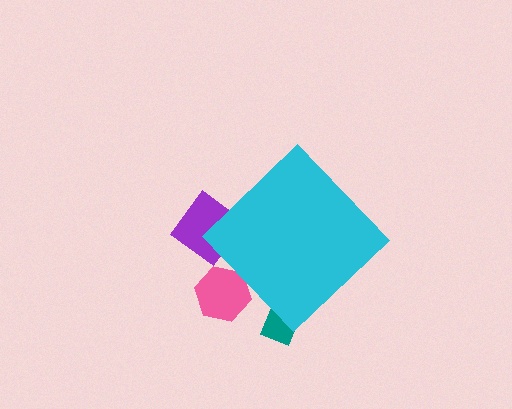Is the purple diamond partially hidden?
Yes, the purple diamond is partially hidden behind the cyan diamond.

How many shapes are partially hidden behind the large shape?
3 shapes are partially hidden.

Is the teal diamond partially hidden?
Yes, the teal diamond is partially hidden behind the cyan diamond.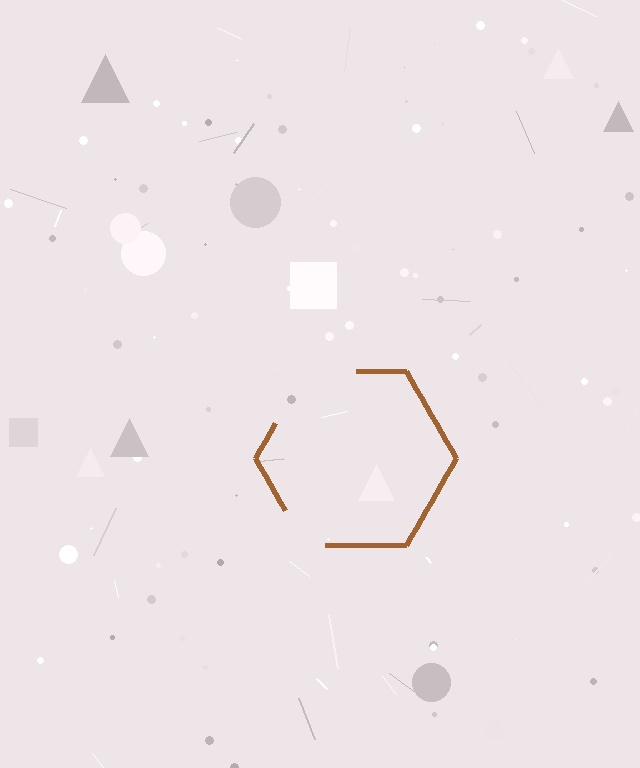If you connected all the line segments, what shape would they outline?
They would outline a hexagon.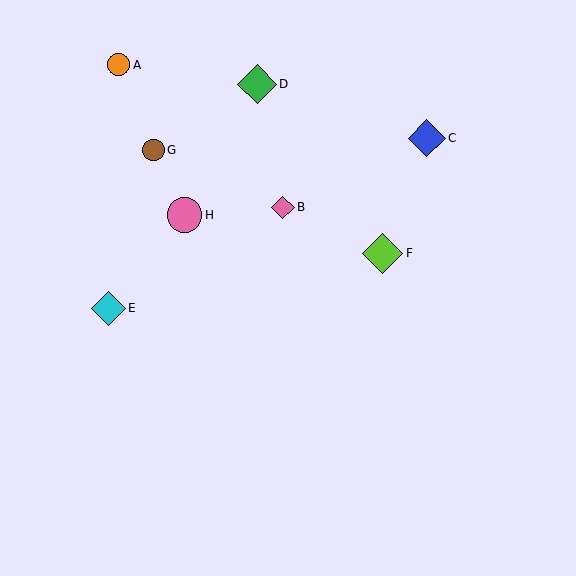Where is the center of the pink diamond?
The center of the pink diamond is at (283, 207).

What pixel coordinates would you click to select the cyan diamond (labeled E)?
Click at (108, 308) to select the cyan diamond E.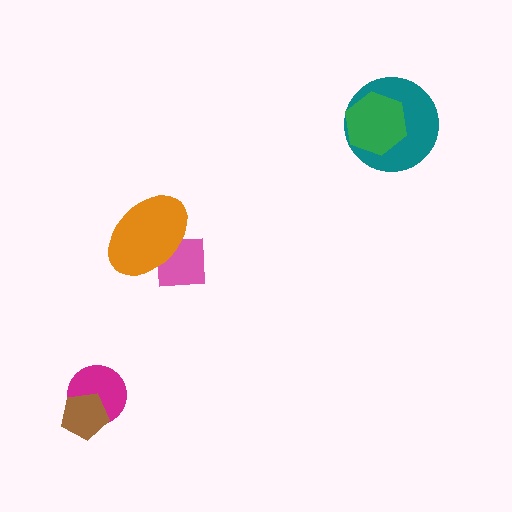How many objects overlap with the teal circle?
1 object overlaps with the teal circle.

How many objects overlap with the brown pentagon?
1 object overlaps with the brown pentagon.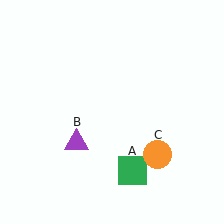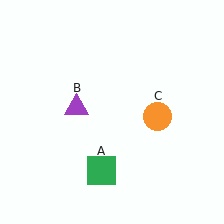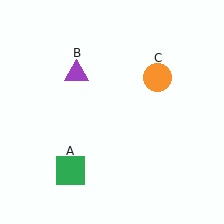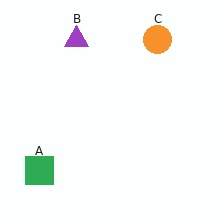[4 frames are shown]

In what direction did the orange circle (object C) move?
The orange circle (object C) moved up.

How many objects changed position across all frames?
3 objects changed position: green square (object A), purple triangle (object B), orange circle (object C).